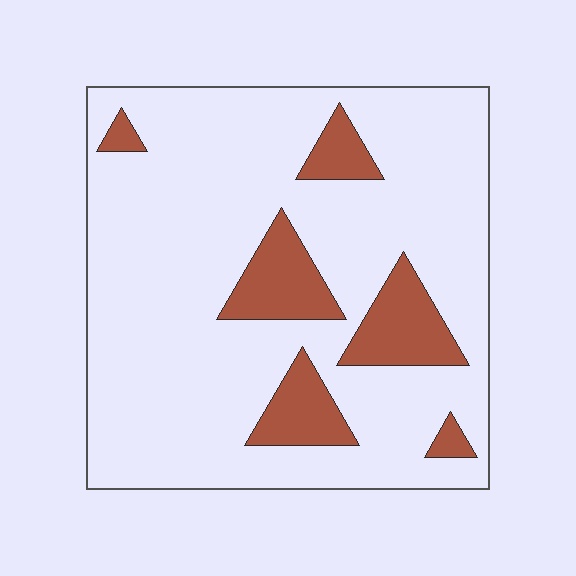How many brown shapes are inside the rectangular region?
6.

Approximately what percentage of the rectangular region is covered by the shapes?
Approximately 15%.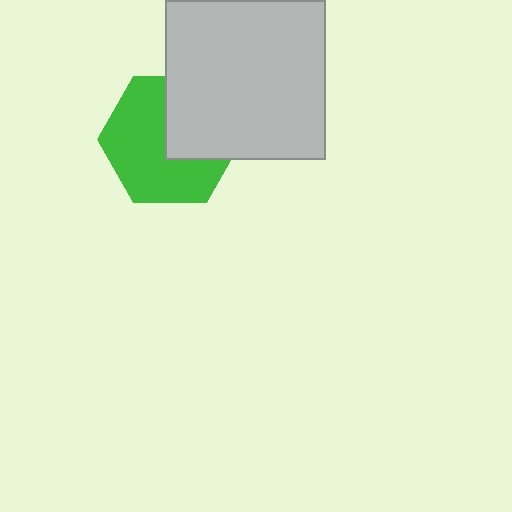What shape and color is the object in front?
The object in front is a light gray square.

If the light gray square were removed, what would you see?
You would see the complete green hexagon.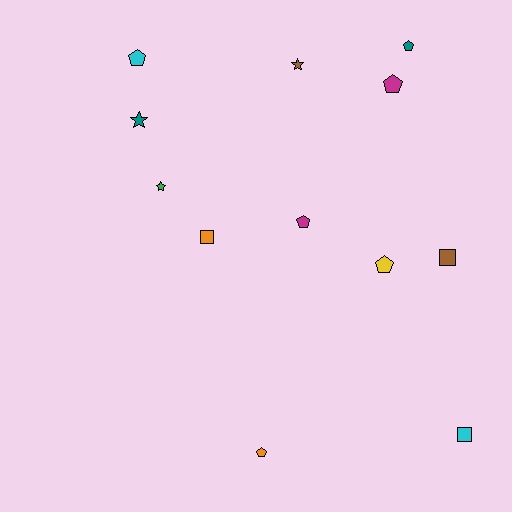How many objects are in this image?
There are 12 objects.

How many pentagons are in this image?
There are 6 pentagons.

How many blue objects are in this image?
There are no blue objects.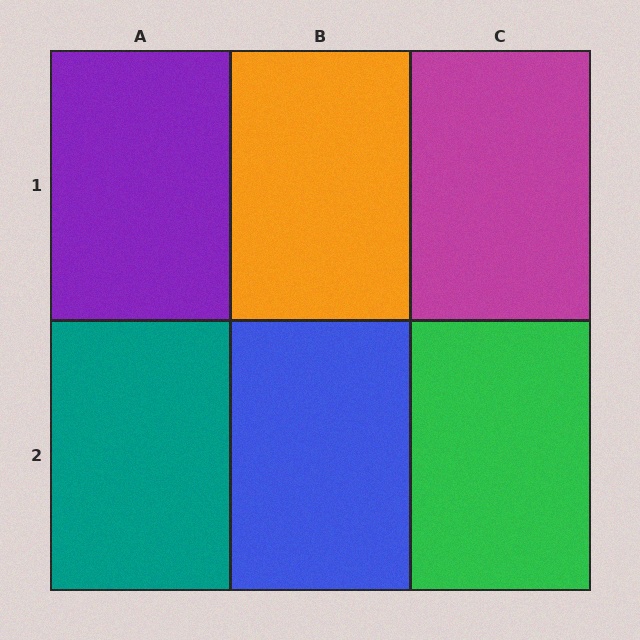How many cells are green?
1 cell is green.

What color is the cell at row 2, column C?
Green.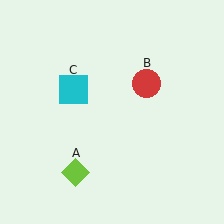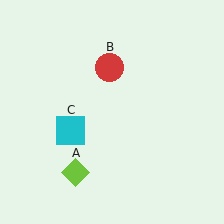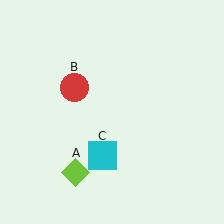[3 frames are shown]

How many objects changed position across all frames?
2 objects changed position: red circle (object B), cyan square (object C).